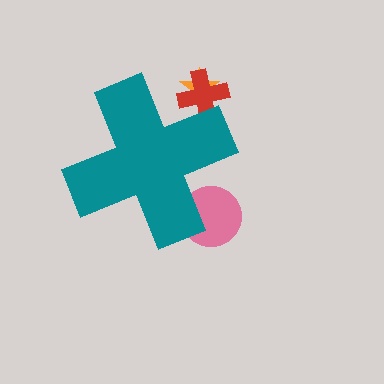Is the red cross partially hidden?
Yes, the red cross is partially hidden behind the teal cross.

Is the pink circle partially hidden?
Yes, the pink circle is partially hidden behind the teal cross.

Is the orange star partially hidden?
Yes, the orange star is partially hidden behind the teal cross.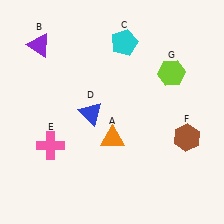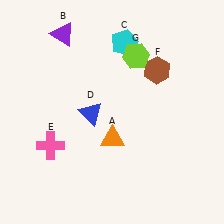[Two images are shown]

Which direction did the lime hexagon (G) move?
The lime hexagon (G) moved left.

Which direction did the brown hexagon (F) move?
The brown hexagon (F) moved up.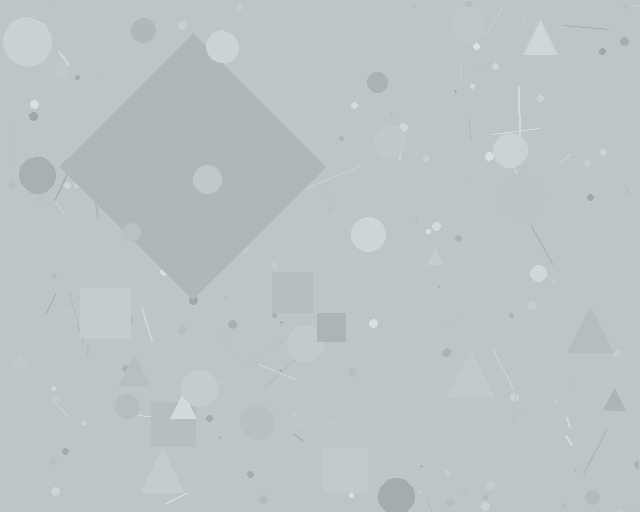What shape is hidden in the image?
A diamond is hidden in the image.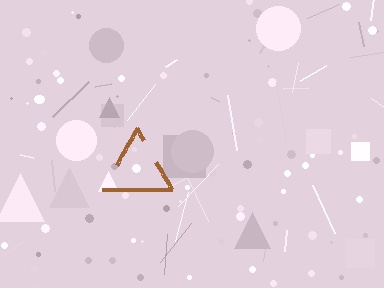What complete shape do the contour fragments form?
The contour fragments form a triangle.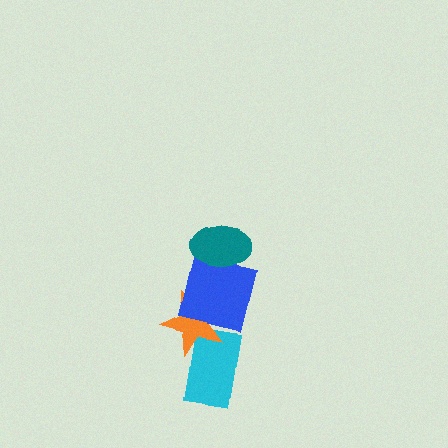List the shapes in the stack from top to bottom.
From top to bottom: the teal ellipse, the blue square, the orange star, the cyan rectangle.